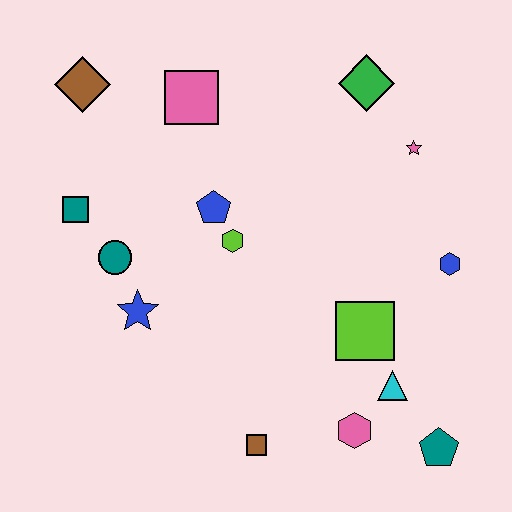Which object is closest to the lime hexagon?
The blue pentagon is closest to the lime hexagon.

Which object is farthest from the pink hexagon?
The brown diamond is farthest from the pink hexagon.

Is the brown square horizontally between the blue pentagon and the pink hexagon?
Yes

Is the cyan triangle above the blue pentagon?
No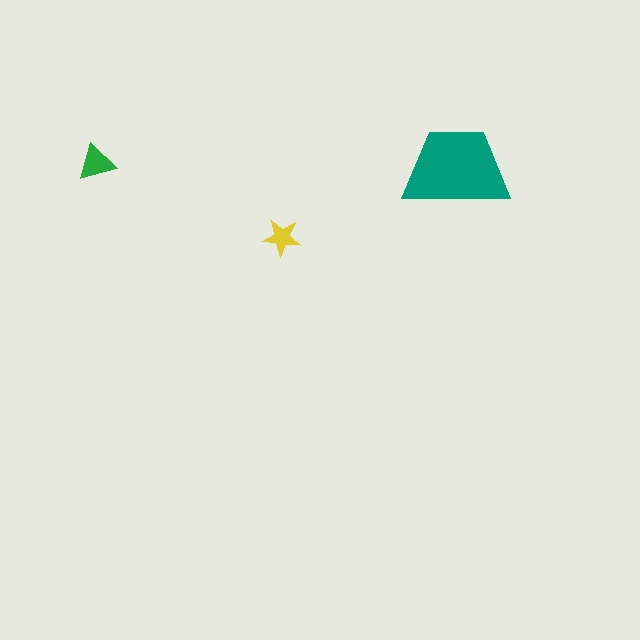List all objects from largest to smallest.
The teal trapezoid, the green triangle, the yellow star.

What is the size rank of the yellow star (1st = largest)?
3rd.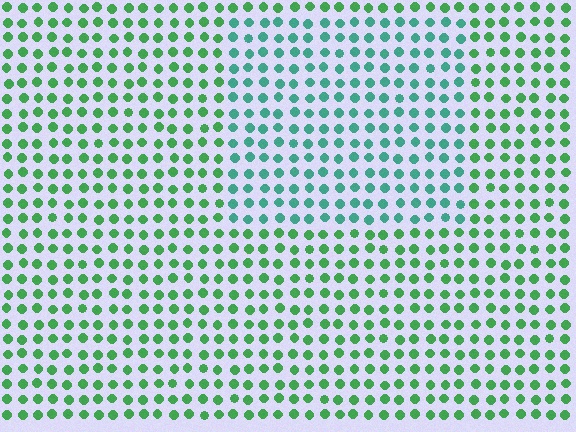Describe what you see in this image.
The image is filled with small green elements in a uniform arrangement. A rectangle-shaped region is visible where the elements are tinted to a slightly different hue, forming a subtle color boundary.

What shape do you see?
I see a rectangle.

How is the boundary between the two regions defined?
The boundary is defined purely by a slight shift in hue (about 35 degrees). Spacing, size, and orientation are identical on both sides.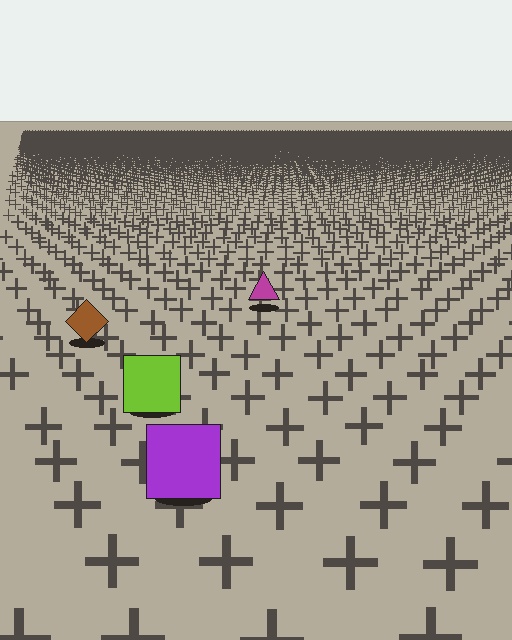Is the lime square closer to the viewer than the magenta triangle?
Yes. The lime square is closer — you can tell from the texture gradient: the ground texture is coarser near it.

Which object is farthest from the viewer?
The magenta triangle is farthest from the viewer. It appears smaller and the ground texture around it is denser.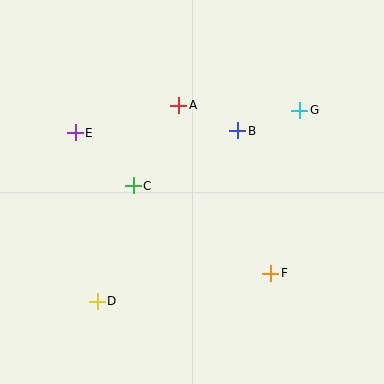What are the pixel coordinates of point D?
Point D is at (97, 301).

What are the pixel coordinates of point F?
Point F is at (271, 273).